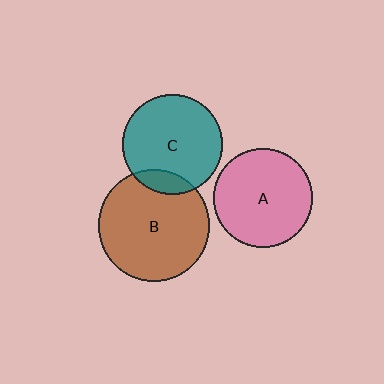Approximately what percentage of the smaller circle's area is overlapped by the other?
Approximately 15%.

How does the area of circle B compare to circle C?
Approximately 1.3 times.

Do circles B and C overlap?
Yes.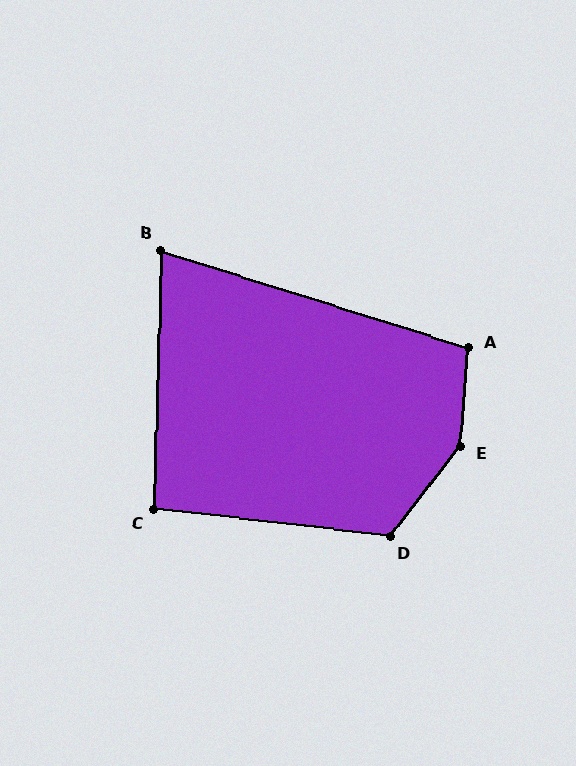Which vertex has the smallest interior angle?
B, at approximately 74 degrees.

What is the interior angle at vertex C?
Approximately 95 degrees (approximately right).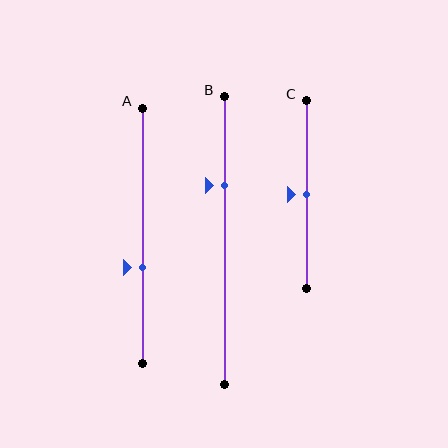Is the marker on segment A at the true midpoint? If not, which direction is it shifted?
No, the marker on segment A is shifted downward by about 12% of the segment length.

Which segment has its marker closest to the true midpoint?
Segment C has its marker closest to the true midpoint.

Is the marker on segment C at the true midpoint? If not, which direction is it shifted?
Yes, the marker on segment C is at the true midpoint.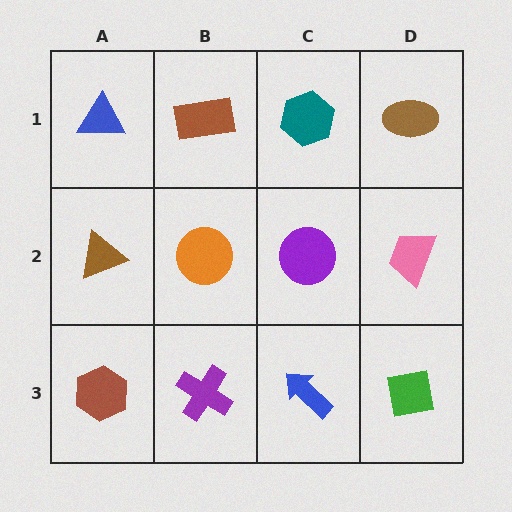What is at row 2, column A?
A brown triangle.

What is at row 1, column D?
A brown ellipse.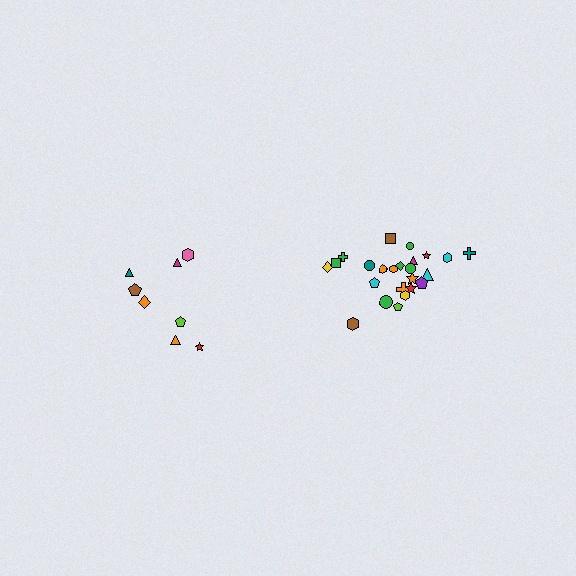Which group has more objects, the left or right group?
The right group.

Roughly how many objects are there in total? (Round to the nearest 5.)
Roughly 35 objects in total.